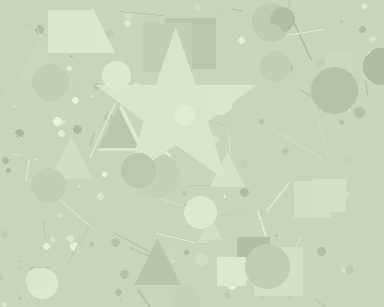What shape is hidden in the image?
A star is hidden in the image.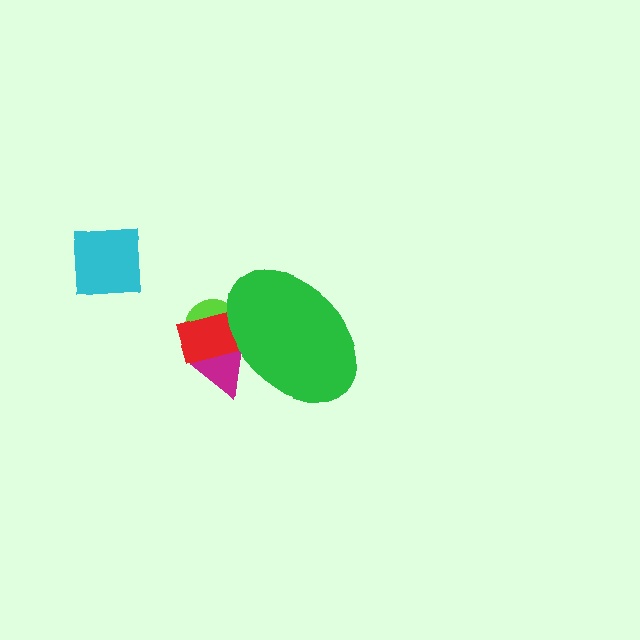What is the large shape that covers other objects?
A green ellipse.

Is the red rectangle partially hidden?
Yes, the red rectangle is partially hidden behind the green ellipse.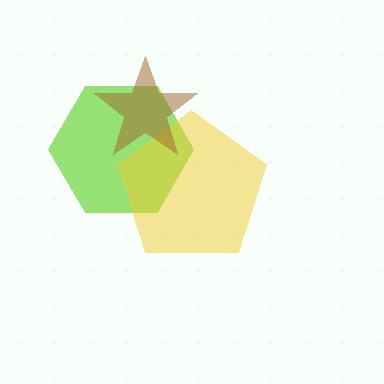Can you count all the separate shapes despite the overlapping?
Yes, there are 3 separate shapes.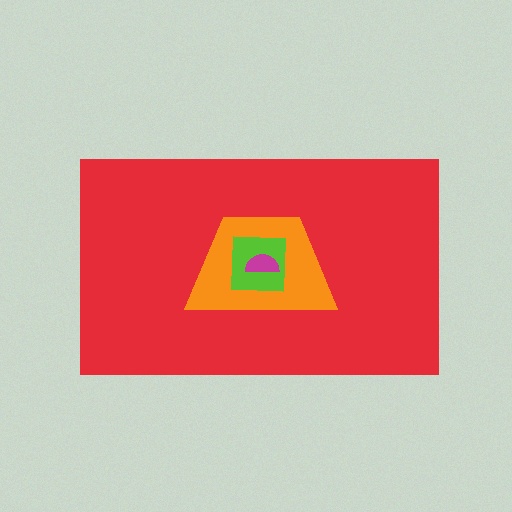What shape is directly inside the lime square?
The magenta semicircle.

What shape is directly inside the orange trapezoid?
The lime square.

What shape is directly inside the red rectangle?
The orange trapezoid.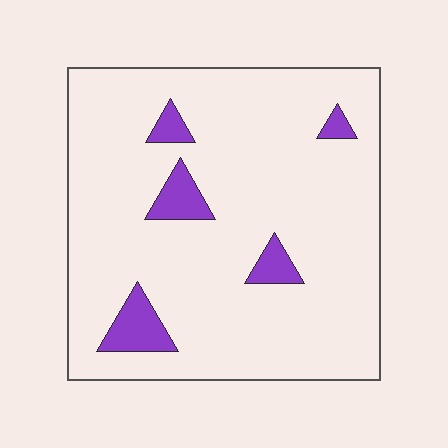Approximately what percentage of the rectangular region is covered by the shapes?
Approximately 10%.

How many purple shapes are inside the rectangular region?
5.